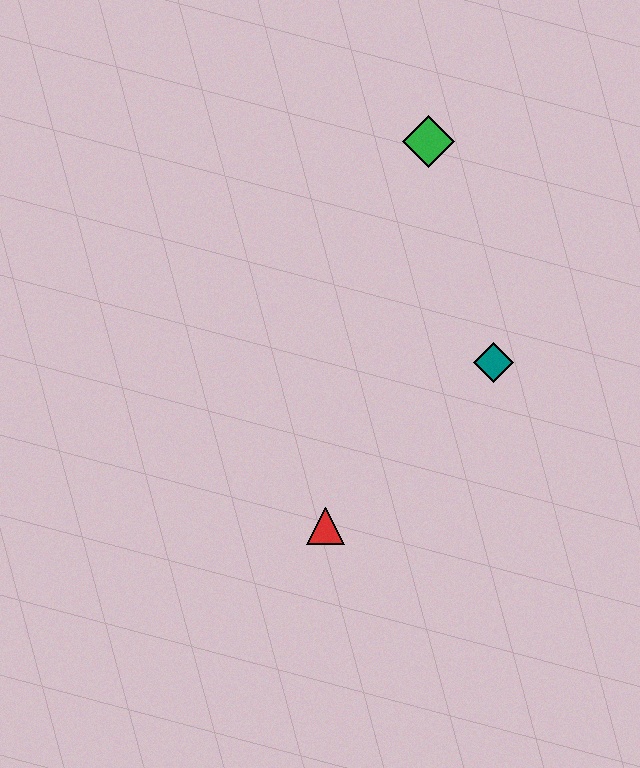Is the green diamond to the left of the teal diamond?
Yes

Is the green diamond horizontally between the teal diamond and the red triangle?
Yes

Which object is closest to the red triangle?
The teal diamond is closest to the red triangle.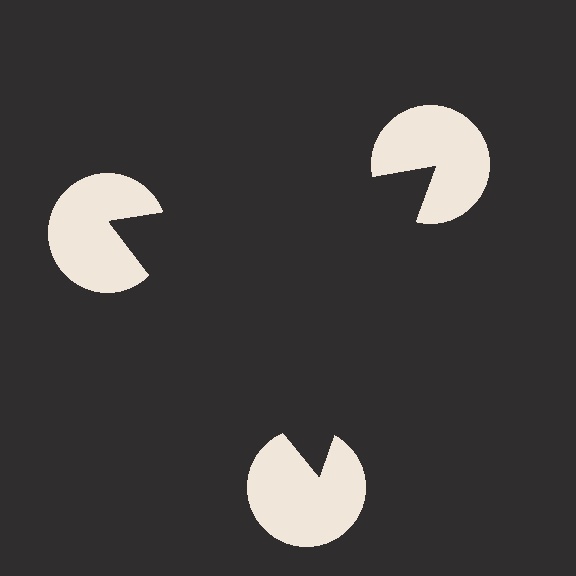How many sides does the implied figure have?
3 sides.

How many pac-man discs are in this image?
There are 3 — one at each vertex of the illusory triangle.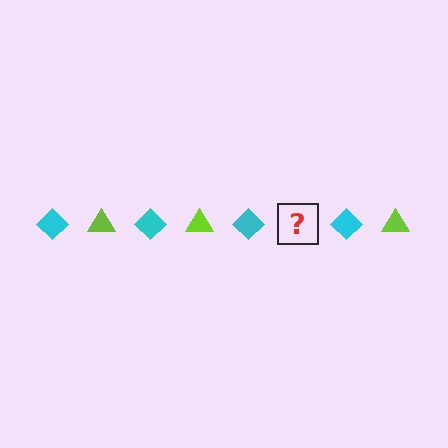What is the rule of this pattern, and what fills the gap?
The rule is that the pattern alternates between cyan diamond and lime triangle. The gap should be filled with a lime triangle.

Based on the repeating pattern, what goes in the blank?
The blank should be a lime triangle.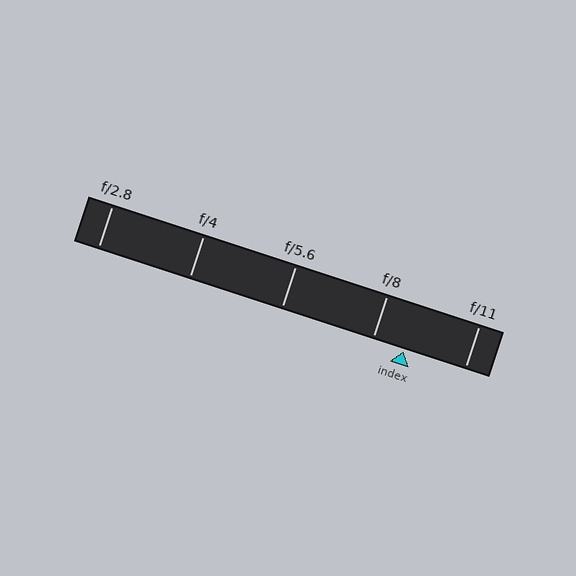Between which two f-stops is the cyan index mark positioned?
The index mark is between f/8 and f/11.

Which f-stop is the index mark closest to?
The index mark is closest to f/8.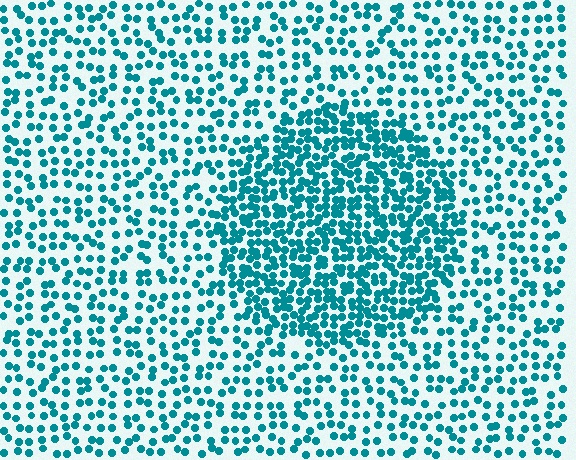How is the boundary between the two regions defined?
The boundary is defined by a change in element density (approximately 2.0x ratio). All elements are the same color, size, and shape.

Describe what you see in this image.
The image contains small teal elements arranged at two different densities. A circle-shaped region is visible where the elements are more densely packed than the surrounding area.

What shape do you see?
I see a circle.